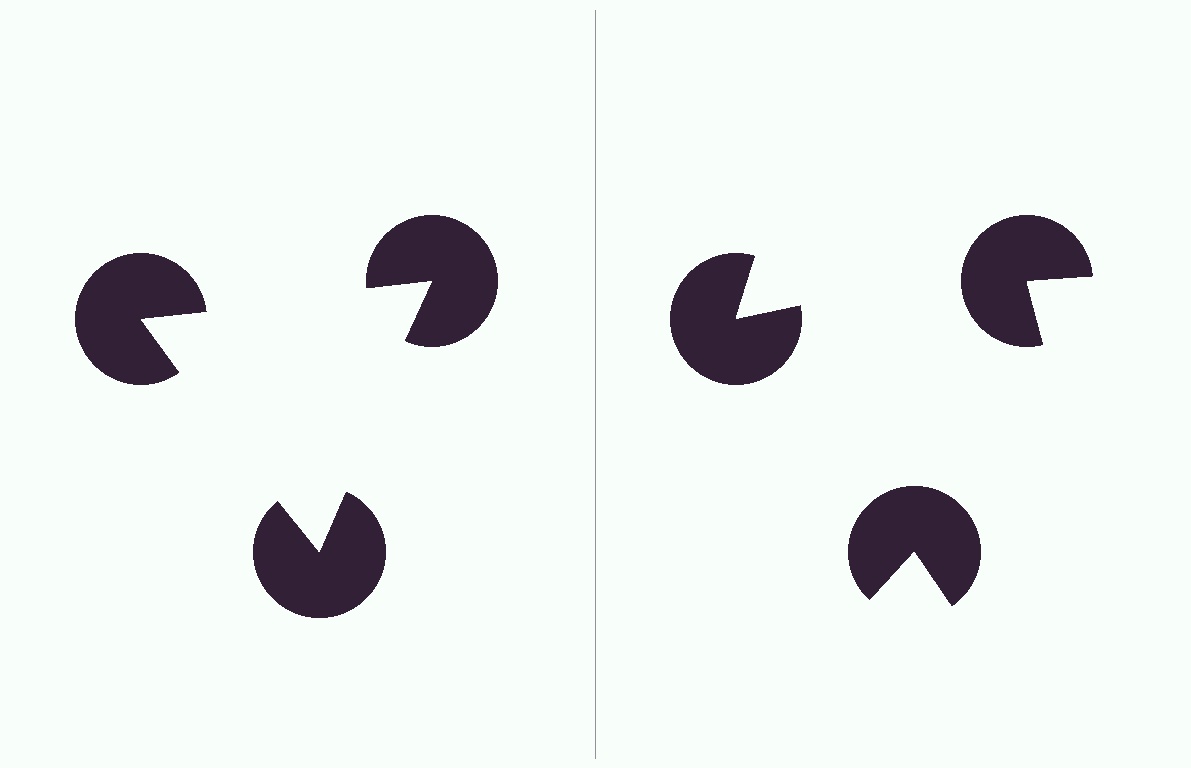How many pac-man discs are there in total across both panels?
6 — 3 on each side.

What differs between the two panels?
The pac-man discs are positioned identically on both sides; only the wedge orientations differ. On the left they align to a triangle; on the right they are misaligned.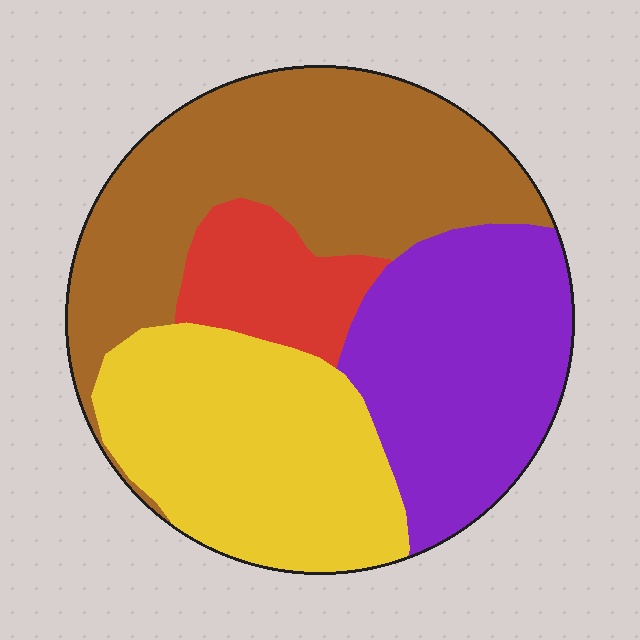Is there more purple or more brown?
Brown.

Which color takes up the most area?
Brown, at roughly 35%.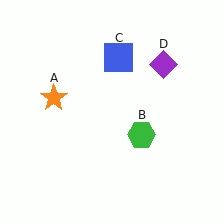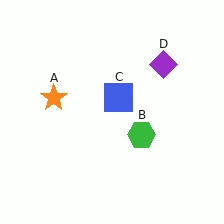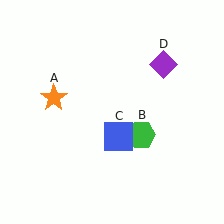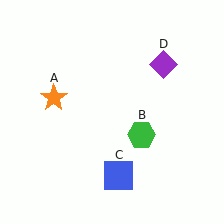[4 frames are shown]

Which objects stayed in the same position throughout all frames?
Orange star (object A) and green hexagon (object B) and purple diamond (object D) remained stationary.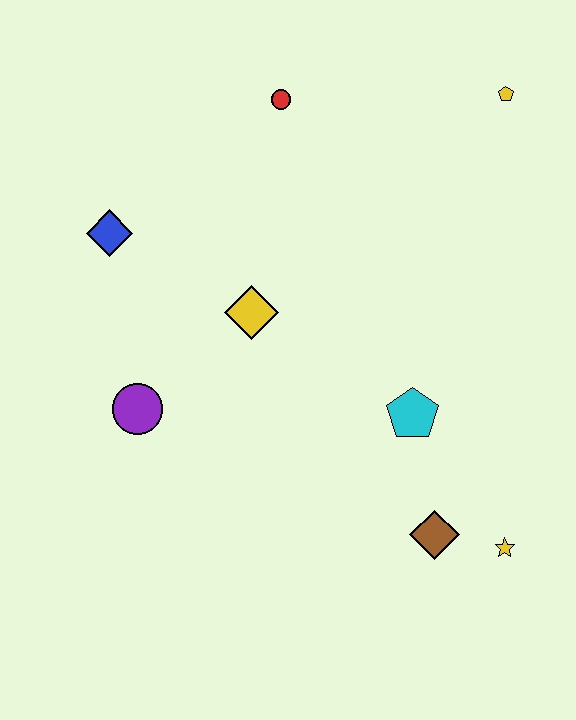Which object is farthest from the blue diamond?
The yellow star is farthest from the blue diamond.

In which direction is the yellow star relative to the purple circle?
The yellow star is to the right of the purple circle.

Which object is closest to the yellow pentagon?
The red circle is closest to the yellow pentagon.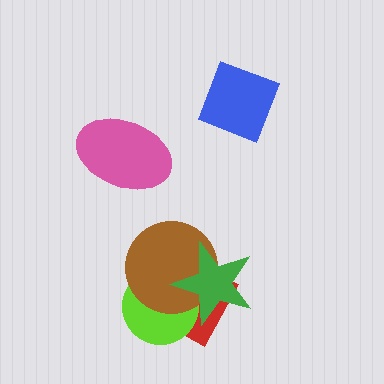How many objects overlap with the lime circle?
3 objects overlap with the lime circle.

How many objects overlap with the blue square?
0 objects overlap with the blue square.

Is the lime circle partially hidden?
Yes, it is partially covered by another shape.